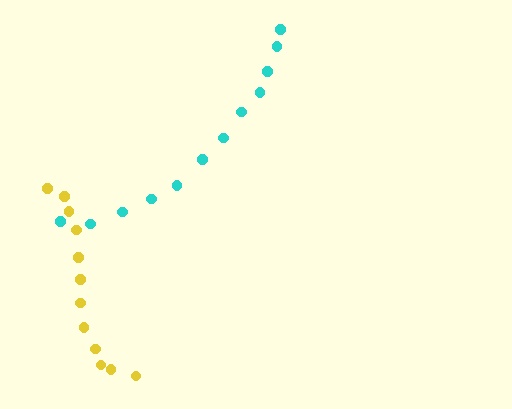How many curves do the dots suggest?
There are 2 distinct paths.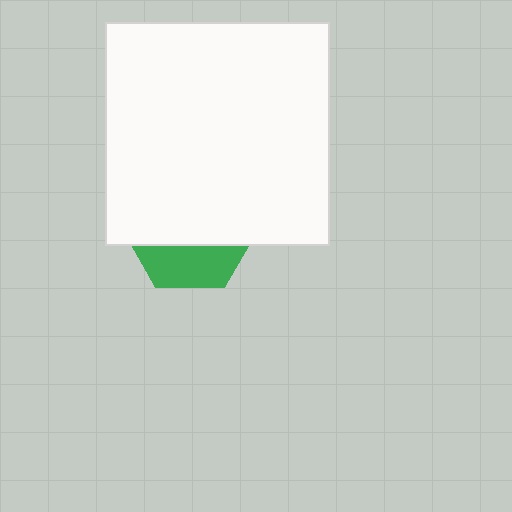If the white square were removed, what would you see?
You would see the complete green hexagon.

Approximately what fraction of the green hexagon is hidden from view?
Roughly 68% of the green hexagon is hidden behind the white square.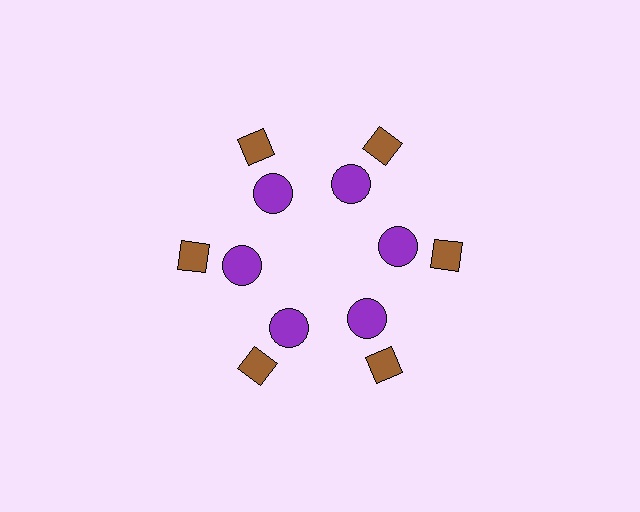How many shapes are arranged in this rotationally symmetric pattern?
There are 12 shapes, arranged in 6 groups of 2.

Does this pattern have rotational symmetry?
Yes, this pattern has 6-fold rotational symmetry. It looks the same after rotating 60 degrees around the center.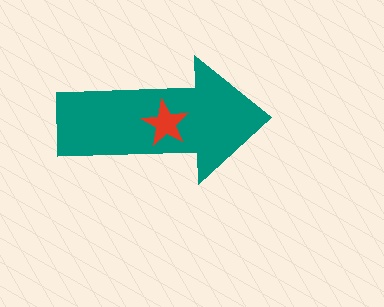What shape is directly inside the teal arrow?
The red star.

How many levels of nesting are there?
2.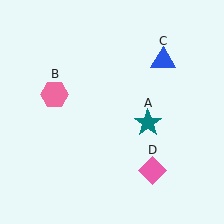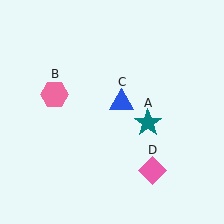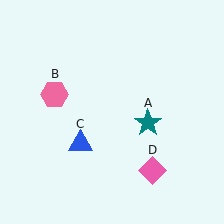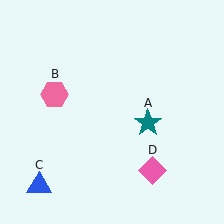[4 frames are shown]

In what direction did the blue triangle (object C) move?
The blue triangle (object C) moved down and to the left.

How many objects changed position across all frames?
1 object changed position: blue triangle (object C).